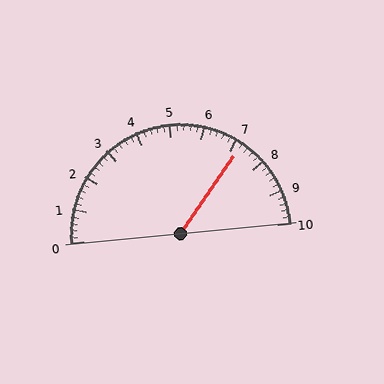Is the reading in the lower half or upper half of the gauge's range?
The reading is in the upper half of the range (0 to 10).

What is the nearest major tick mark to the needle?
The nearest major tick mark is 7.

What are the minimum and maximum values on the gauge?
The gauge ranges from 0 to 10.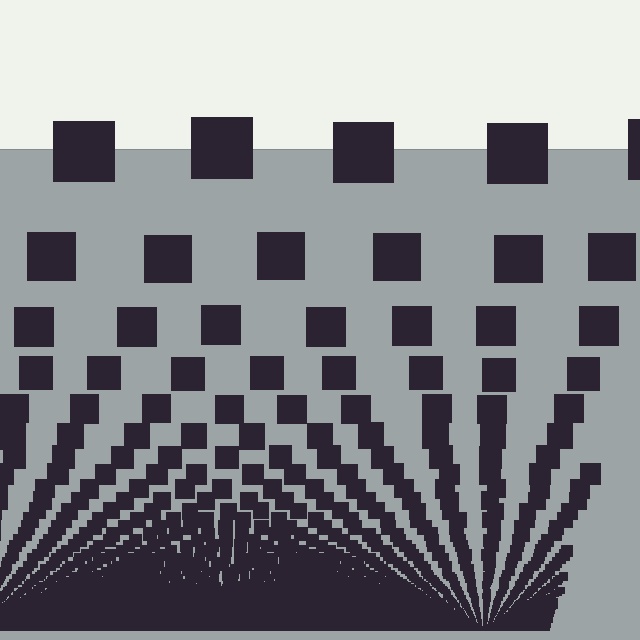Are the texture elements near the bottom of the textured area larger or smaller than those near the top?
Smaller. The gradient is inverted — elements near the bottom are smaller and denser.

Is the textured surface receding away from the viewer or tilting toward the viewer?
The surface appears to tilt toward the viewer. Texture elements get larger and sparser toward the top.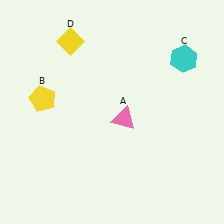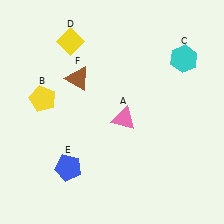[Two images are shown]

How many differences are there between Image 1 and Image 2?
There are 2 differences between the two images.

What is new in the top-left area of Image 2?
A brown triangle (F) was added in the top-left area of Image 2.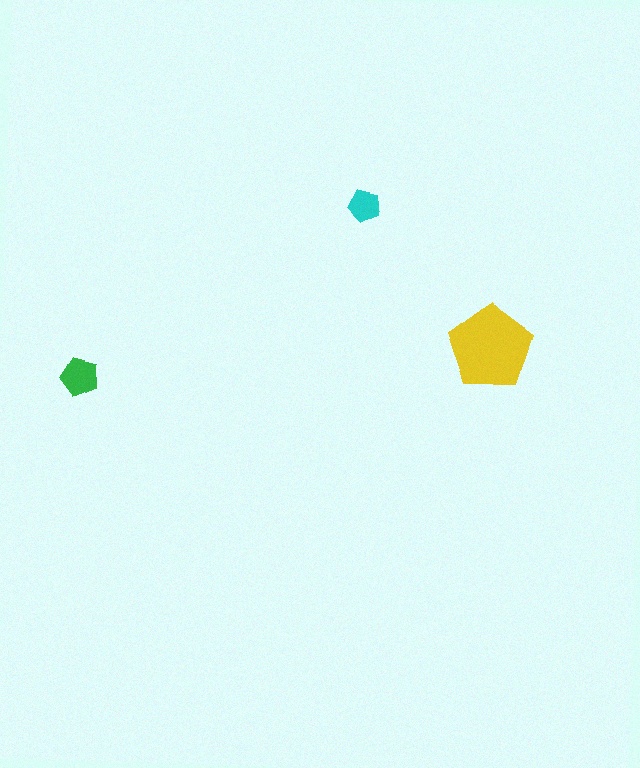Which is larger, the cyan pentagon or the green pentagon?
The green one.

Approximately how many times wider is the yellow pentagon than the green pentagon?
About 2 times wider.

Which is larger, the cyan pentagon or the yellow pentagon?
The yellow one.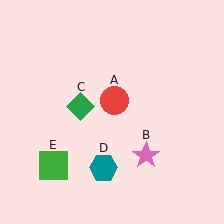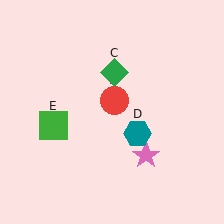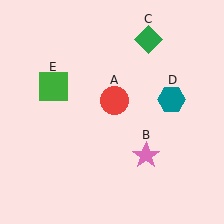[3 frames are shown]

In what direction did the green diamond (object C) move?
The green diamond (object C) moved up and to the right.